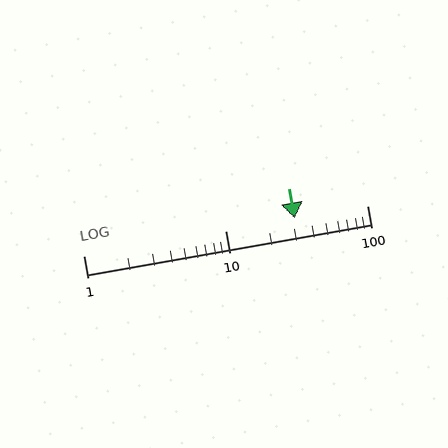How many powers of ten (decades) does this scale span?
The scale spans 2 decades, from 1 to 100.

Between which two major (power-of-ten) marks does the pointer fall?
The pointer is between 10 and 100.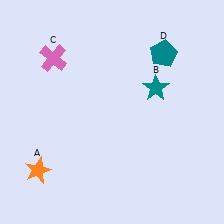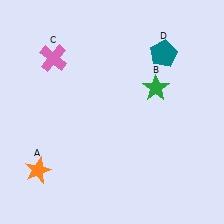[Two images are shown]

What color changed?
The star (B) changed from teal in Image 1 to green in Image 2.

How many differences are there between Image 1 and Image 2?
There is 1 difference between the two images.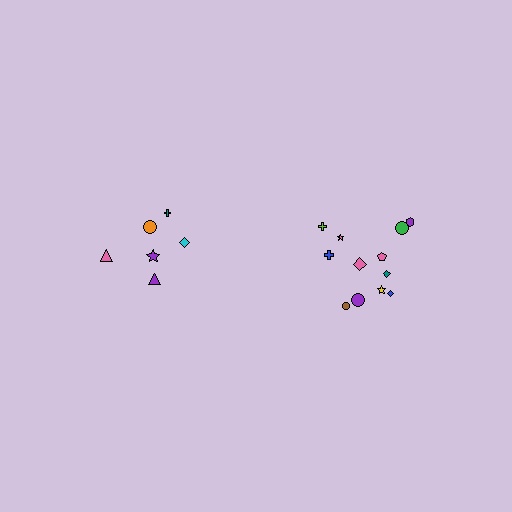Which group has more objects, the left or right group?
The right group.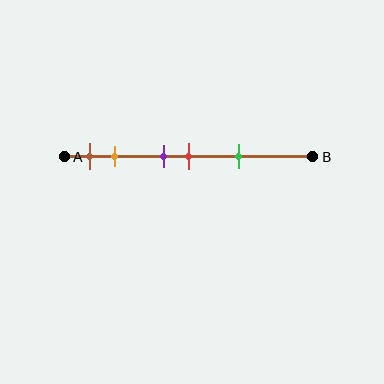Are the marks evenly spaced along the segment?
No, the marks are not evenly spaced.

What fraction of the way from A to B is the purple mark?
The purple mark is approximately 40% (0.4) of the way from A to B.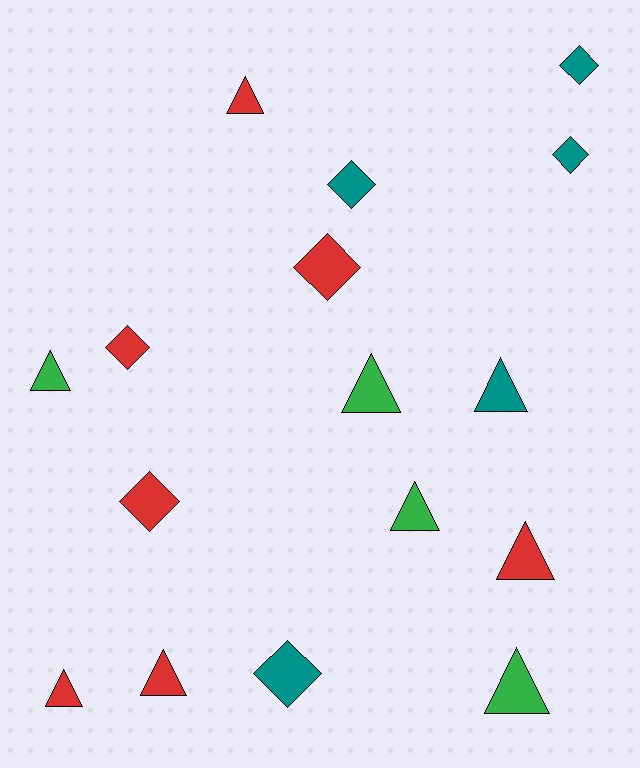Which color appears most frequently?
Red, with 7 objects.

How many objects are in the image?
There are 16 objects.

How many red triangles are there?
There are 4 red triangles.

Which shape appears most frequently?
Triangle, with 9 objects.